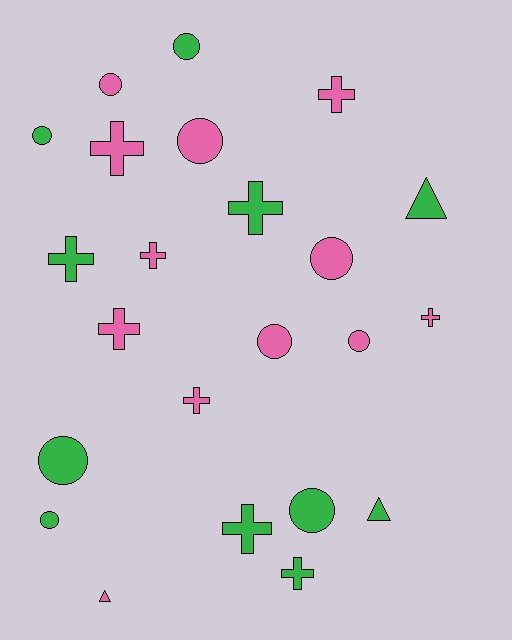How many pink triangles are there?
There is 1 pink triangle.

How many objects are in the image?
There are 23 objects.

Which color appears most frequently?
Pink, with 12 objects.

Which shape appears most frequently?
Circle, with 10 objects.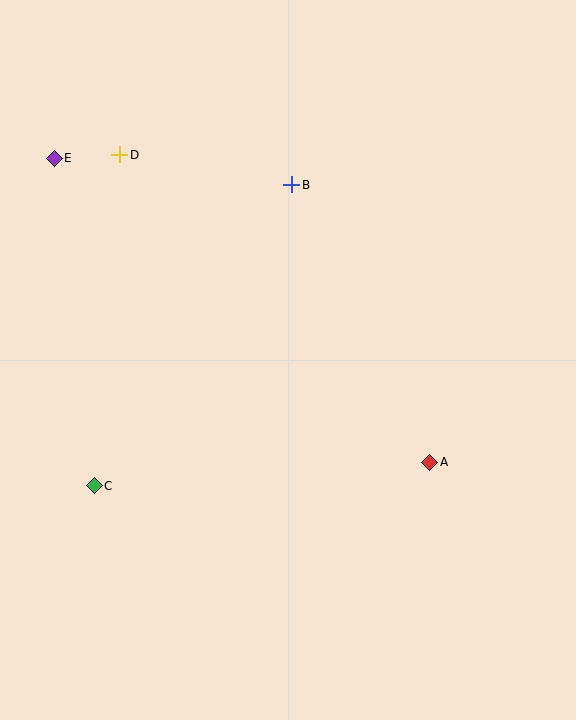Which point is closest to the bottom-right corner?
Point A is closest to the bottom-right corner.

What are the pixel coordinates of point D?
Point D is at (120, 155).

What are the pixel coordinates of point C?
Point C is at (94, 486).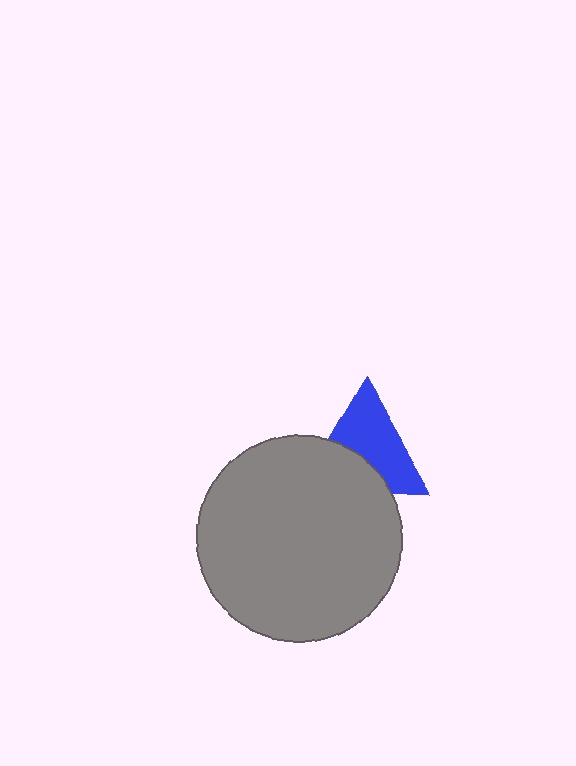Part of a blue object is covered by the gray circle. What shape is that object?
It is a triangle.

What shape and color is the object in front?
The object in front is a gray circle.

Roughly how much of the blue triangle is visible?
About half of it is visible (roughly 61%).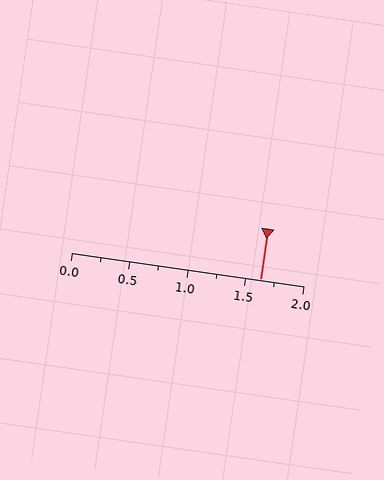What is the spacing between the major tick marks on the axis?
The major ticks are spaced 0.5 apart.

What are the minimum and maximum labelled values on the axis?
The axis runs from 0.0 to 2.0.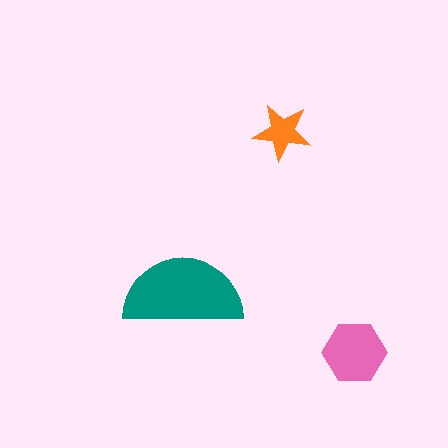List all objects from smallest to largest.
The orange star, the pink hexagon, the teal semicircle.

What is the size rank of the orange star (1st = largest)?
3rd.